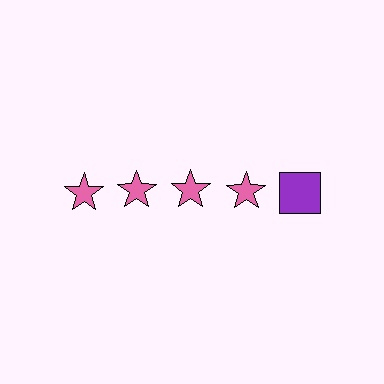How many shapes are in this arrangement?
There are 5 shapes arranged in a grid pattern.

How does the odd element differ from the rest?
It differs in both color (purple instead of pink) and shape (square instead of star).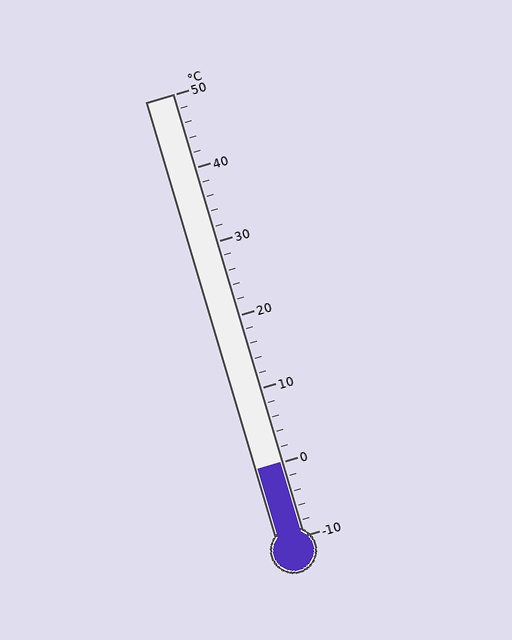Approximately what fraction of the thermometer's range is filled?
The thermometer is filled to approximately 15% of its range.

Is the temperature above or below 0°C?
The temperature is at 0°C.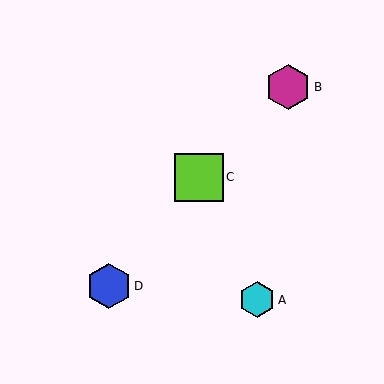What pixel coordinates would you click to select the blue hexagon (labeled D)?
Click at (109, 286) to select the blue hexagon D.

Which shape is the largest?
The lime square (labeled C) is the largest.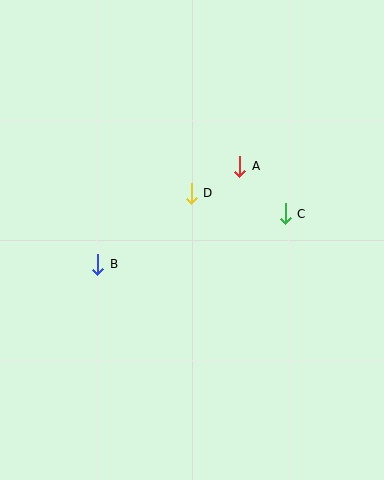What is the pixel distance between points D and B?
The distance between D and B is 118 pixels.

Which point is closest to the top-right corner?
Point A is closest to the top-right corner.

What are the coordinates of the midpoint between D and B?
The midpoint between D and B is at (144, 229).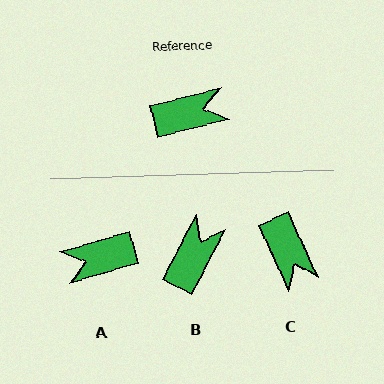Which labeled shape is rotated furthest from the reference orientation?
A, about 178 degrees away.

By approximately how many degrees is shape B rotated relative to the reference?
Approximately 49 degrees counter-clockwise.